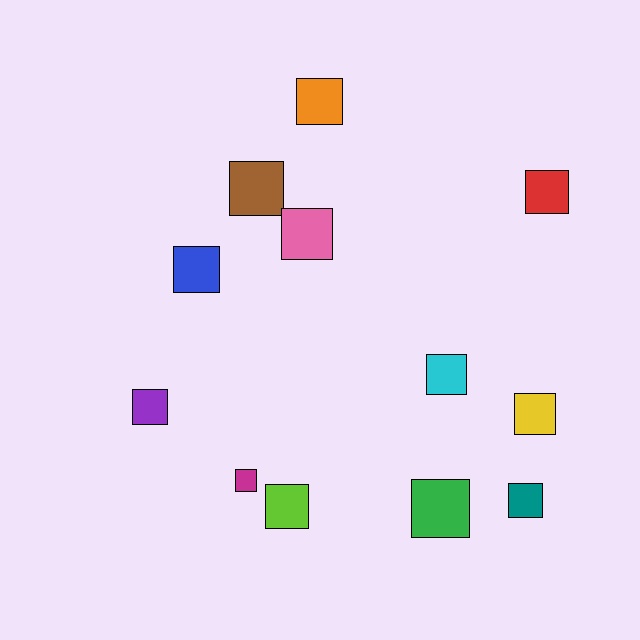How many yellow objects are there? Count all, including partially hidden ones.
There is 1 yellow object.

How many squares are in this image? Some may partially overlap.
There are 12 squares.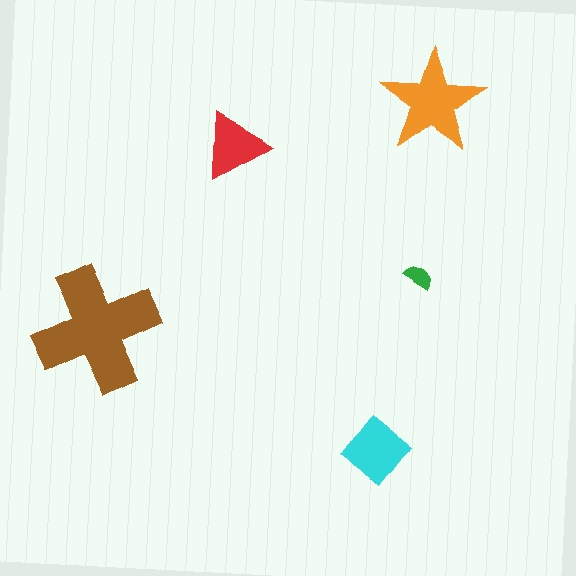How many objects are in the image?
There are 5 objects in the image.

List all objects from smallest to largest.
The green semicircle, the red triangle, the cyan diamond, the orange star, the brown cross.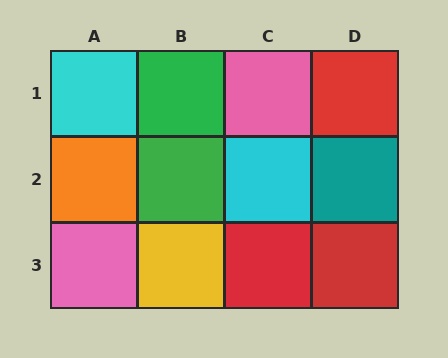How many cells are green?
2 cells are green.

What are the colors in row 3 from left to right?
Pink, yellow, red, red.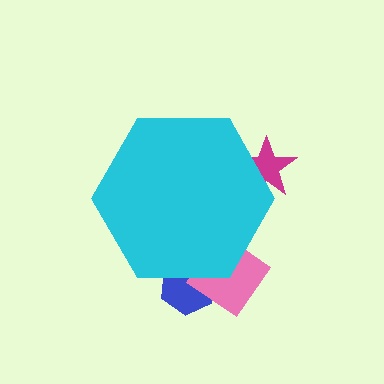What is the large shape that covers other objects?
A cyan hexagon.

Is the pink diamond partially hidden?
Yes, the pink diamond is partially hidden behind the cyan hexagon.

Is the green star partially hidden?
Yes, the green star is partially hidden behind the cyan hexagon.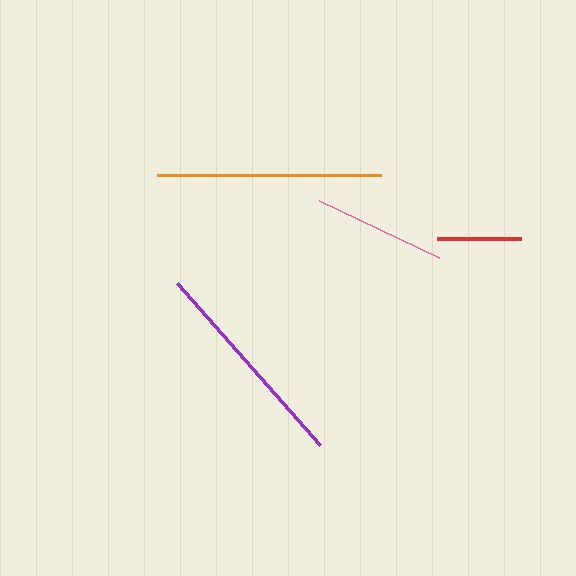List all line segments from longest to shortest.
From longest to shortest: orange, purple, pink, red.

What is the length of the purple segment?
The purple segment is approximately 216 pixels long.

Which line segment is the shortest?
The red line is the shortest at approximately 84 pixels.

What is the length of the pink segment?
The pink segment is approximately 133 pixels long.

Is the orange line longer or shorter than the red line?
The orange line is longer than the red line.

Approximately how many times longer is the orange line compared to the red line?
The orange line is approximately 2.7 times the length of the red line.